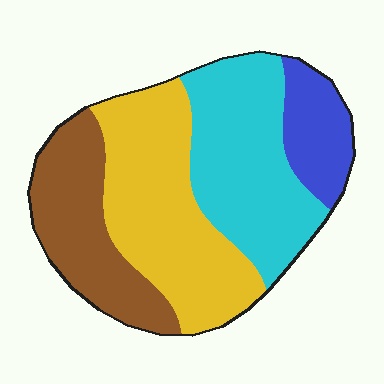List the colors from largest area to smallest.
From largest to smallest: yellow, cyan, brown, blue.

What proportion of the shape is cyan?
Cyan covers 31% of the shape.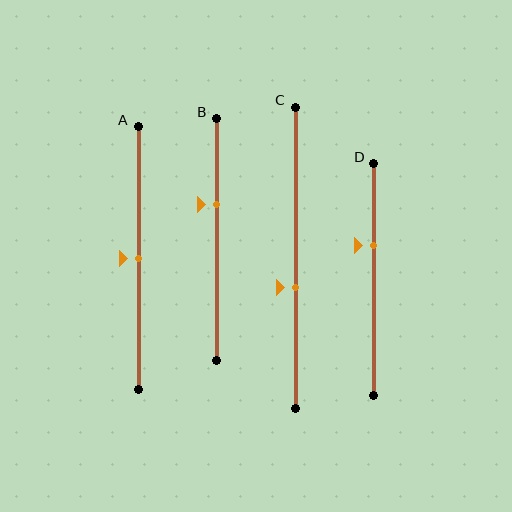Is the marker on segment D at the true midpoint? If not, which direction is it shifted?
No, the marker on segment D is shifted upward by about 15% of the segment length.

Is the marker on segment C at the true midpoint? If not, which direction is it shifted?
No, the marker on segment C is shifted downward by about 10% of the segment length.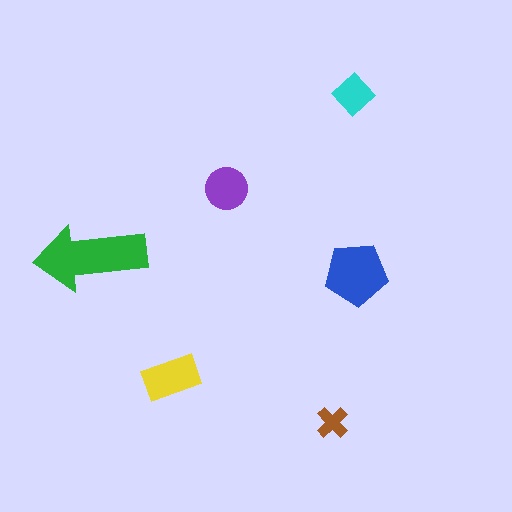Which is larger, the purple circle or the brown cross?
The purple circle.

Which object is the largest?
The green arrow.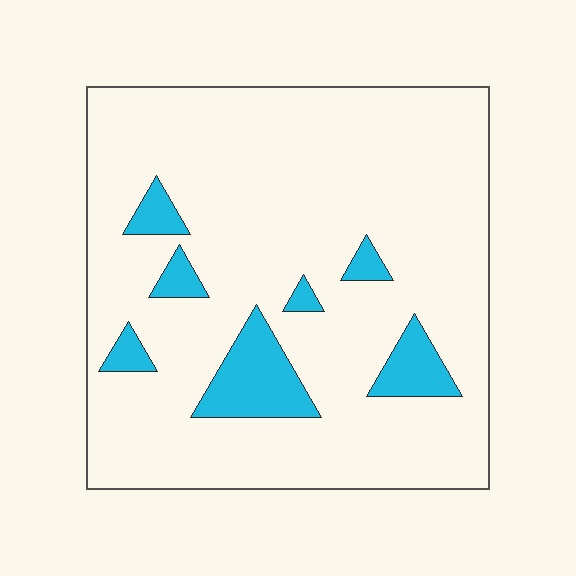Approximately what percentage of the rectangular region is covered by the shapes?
Approximately 10%.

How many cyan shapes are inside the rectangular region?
7.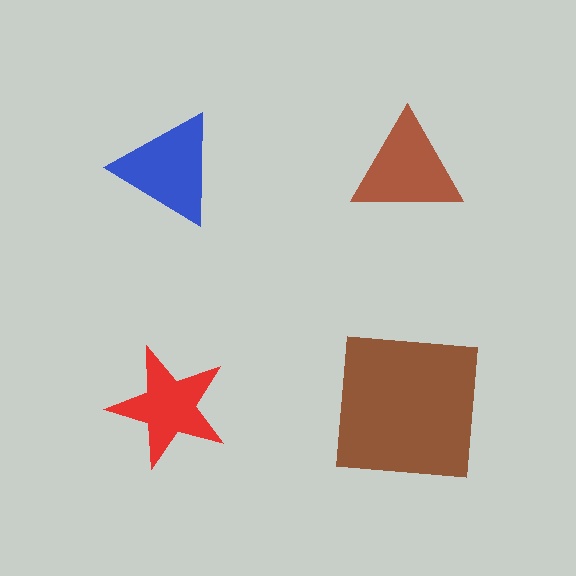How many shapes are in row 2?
2 shapes.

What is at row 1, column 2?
A brown triangle.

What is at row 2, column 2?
A brown square.